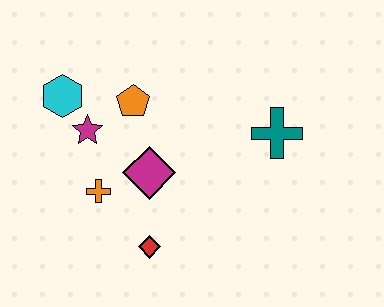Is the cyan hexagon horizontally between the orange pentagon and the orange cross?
No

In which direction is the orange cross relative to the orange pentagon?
The orange cross is below the orange pentagon.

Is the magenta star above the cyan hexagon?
No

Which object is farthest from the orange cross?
The teal cross is farthest from the orange cross.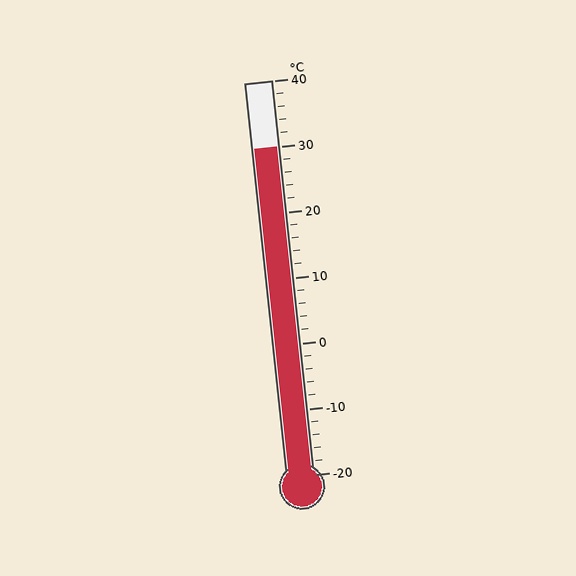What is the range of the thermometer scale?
The thermometer scale ranges from -20°C to 40°C.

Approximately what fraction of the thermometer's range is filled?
The thermometer is filled to approximately 85% of its range.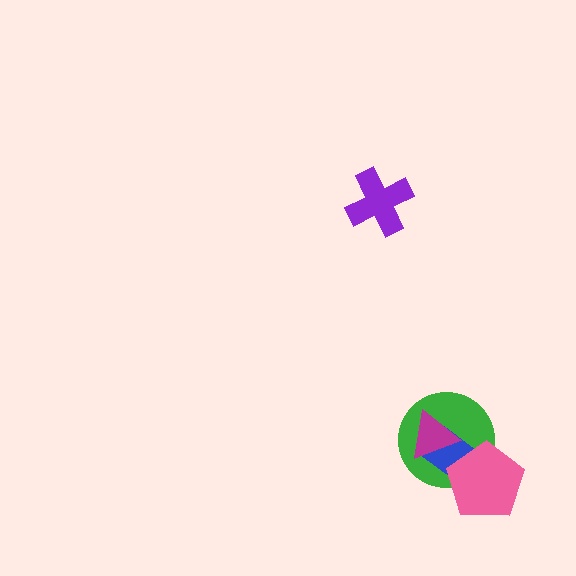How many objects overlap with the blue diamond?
3 objects overlap with the blue diamond.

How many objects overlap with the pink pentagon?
2 objects overlap with the pink pentagon.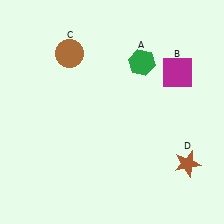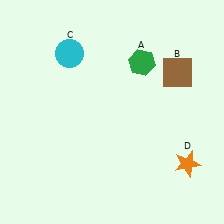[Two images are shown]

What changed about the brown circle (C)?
In Image 1, C is brown. In Image 2, it changed to cyan.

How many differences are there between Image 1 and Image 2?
There are 3 differences between the two images.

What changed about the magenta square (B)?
In Image 1, B is magenta. In Image 2, it changed to brown.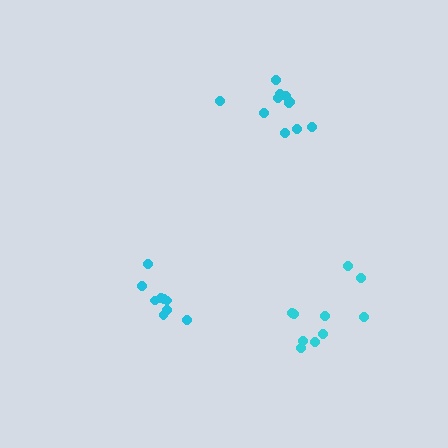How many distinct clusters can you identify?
There are 3 distinct clusters.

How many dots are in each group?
Group 1: 9 dots, Group 2: 11 dots, Group 3: 10 dots (30 total).